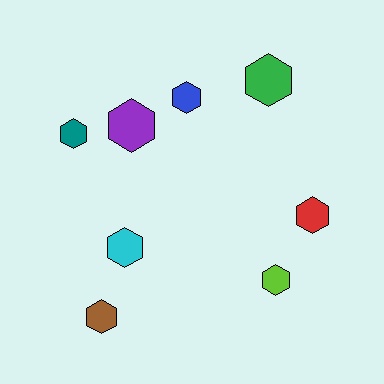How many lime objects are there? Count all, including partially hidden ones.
There is 1 lime object.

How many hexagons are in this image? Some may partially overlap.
There are 8 hexagons.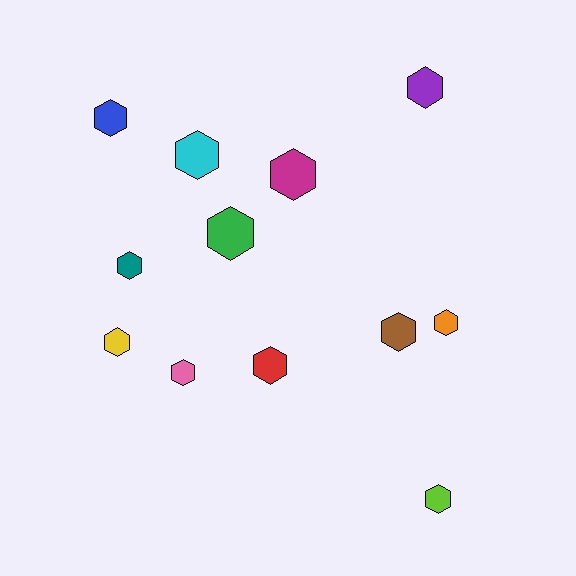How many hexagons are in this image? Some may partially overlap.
There are 12 hexagons.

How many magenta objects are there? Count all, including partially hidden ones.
There is 1 magenta object.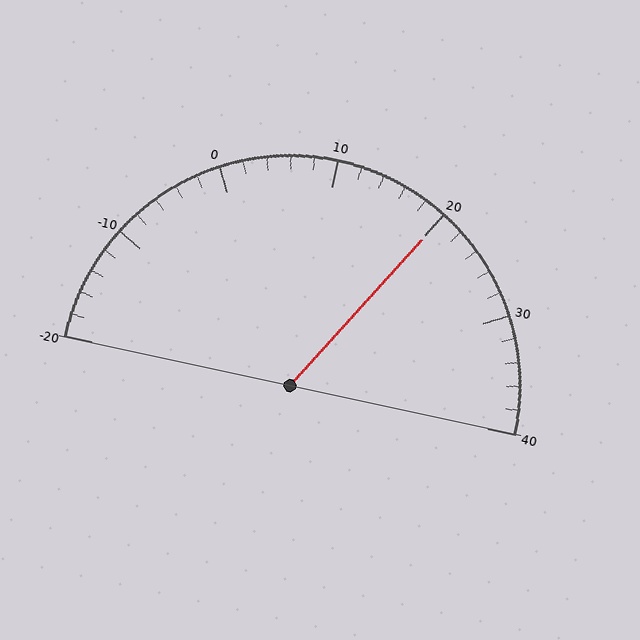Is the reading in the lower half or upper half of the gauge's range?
The reading is in the upper half of the range (-20 to 40).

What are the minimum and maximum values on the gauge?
The gauge ranges from -20 to 40.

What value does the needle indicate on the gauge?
The needle indicates approximately 20.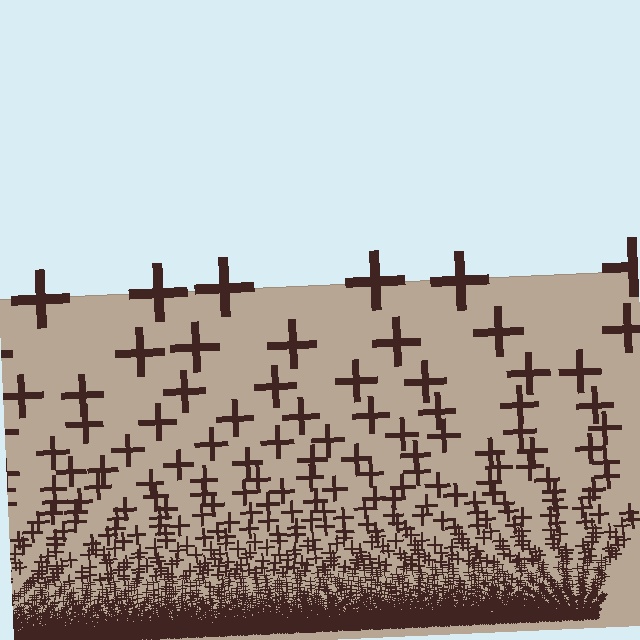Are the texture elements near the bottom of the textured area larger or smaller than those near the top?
Smaller. The gradient is inverted — elements near the bottom are smaller and denser.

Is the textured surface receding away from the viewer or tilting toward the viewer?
The surface appears to tilt toward the viewer. Texture elements get larger and sparser toward the top.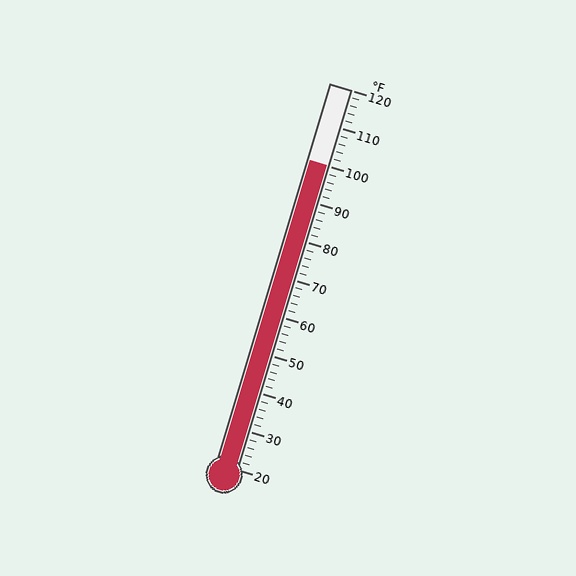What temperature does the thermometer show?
The thermometer shows approximately 100°F.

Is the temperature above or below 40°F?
The temperature is above 40°F.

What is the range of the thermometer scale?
The thermometer scale ranges from 20°F to 120°F.